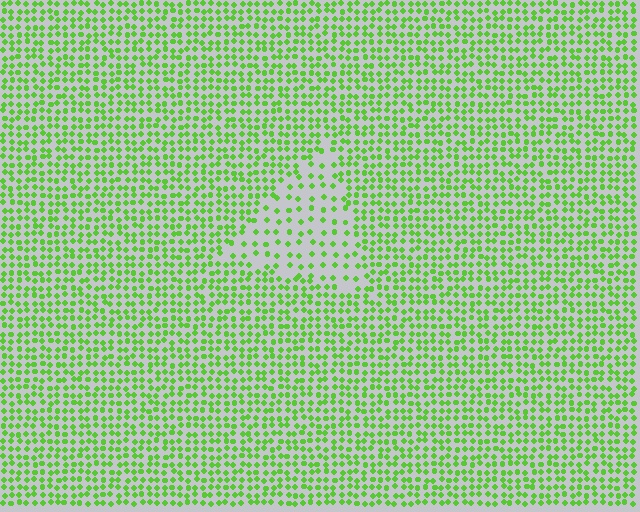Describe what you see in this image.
The image contains small lime elements arranged at two different densities. A triangle-shaped region is visible where the elements are less densely packed than the surrounding area.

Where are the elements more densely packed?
The elements are more densely packed outside the triangle boundary.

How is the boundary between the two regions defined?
The boundary is defined by a change in element density (approximately 2.2x ratio). All elements are the same color, size, and shape.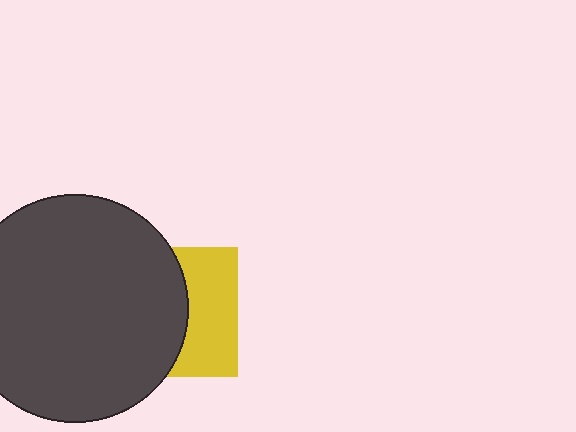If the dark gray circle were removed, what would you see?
You would see the complete yellow square.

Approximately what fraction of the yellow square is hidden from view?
Roughly 58% of the yellow square is hidden behind the dark gray circle.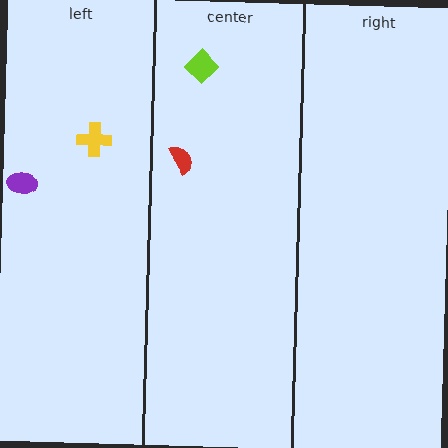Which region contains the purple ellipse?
The left region.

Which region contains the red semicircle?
The center region.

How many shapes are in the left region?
2.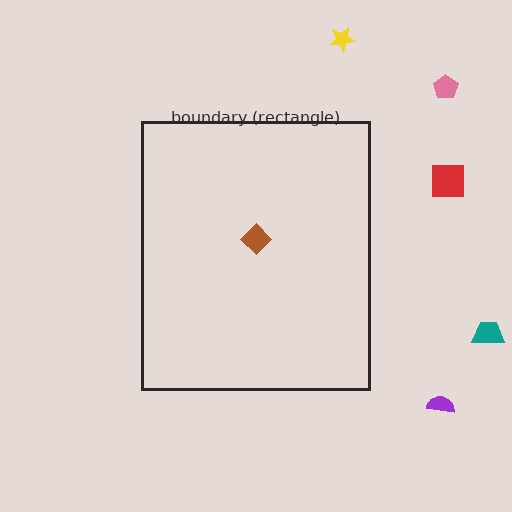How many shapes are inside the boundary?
1 inside, 5 outside.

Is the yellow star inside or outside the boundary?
Outside.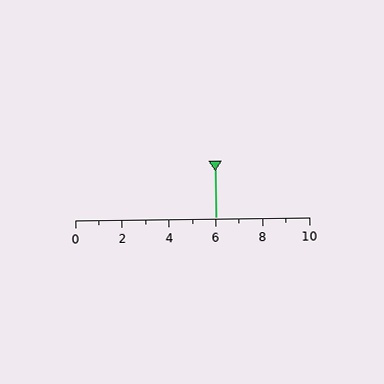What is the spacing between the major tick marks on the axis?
The major ticks are spaced 2 apart.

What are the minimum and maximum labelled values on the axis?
The axis runs from 0 to 10.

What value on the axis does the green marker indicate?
The marker indicates approximately 6.